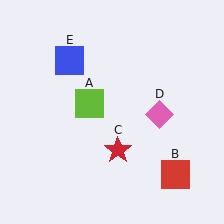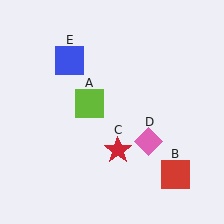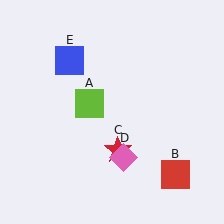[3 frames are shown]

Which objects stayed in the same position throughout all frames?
Lime square (object A) and red square (object B) and red star (object C) and blue square (object E) remained stationary.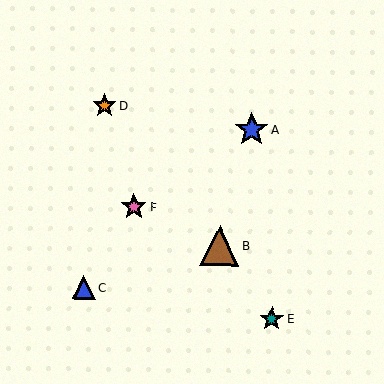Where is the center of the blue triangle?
The center of the blue triangle is at (84, 287).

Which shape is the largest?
The brown triangle (labeled B) is the largest.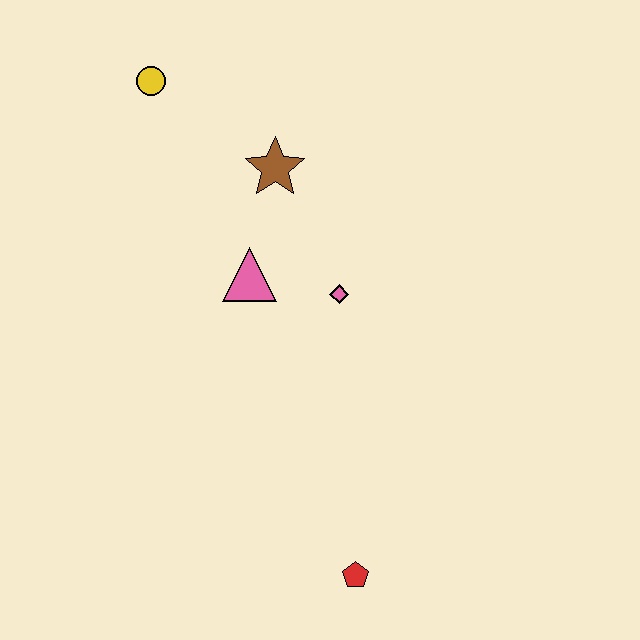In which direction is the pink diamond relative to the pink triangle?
The pink diamond is to the right of the pink triangle.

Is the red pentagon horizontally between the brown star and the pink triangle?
No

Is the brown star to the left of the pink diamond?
Yes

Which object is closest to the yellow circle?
The brown star is closest to the yellow circle.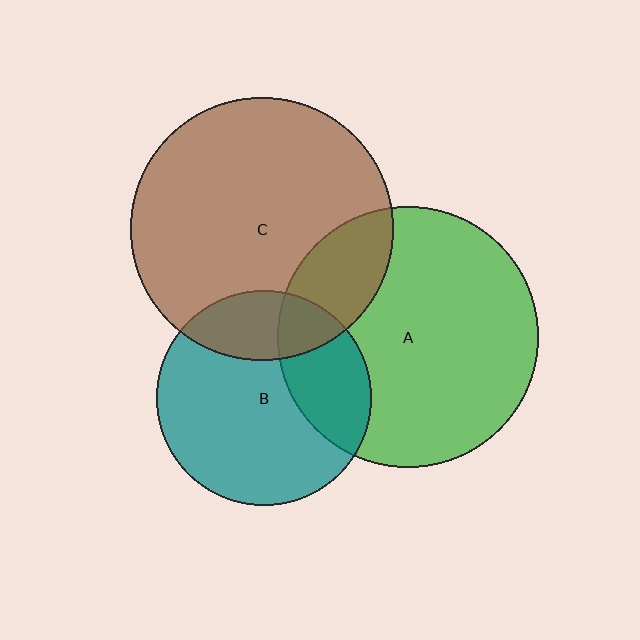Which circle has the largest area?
Circle C (brown).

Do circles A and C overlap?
Yes.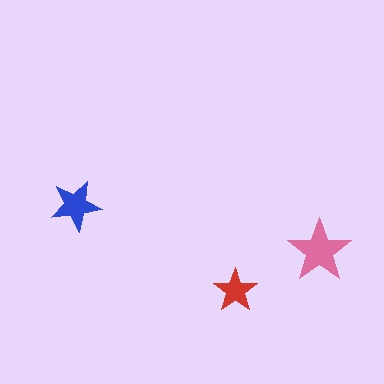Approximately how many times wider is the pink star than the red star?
About 1.5 times wider.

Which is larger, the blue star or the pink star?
The pink one.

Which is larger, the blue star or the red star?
The blue one.